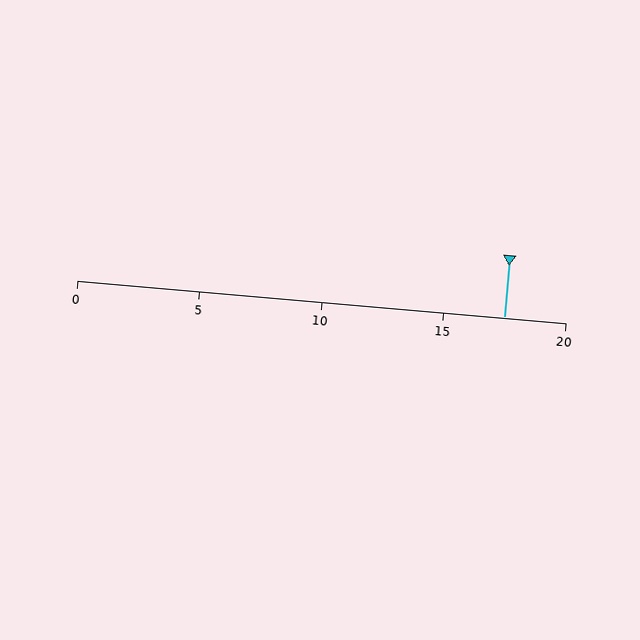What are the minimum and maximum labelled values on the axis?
The axis runs from 0 to 20.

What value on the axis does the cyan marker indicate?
The marker indicates approximately 17.5.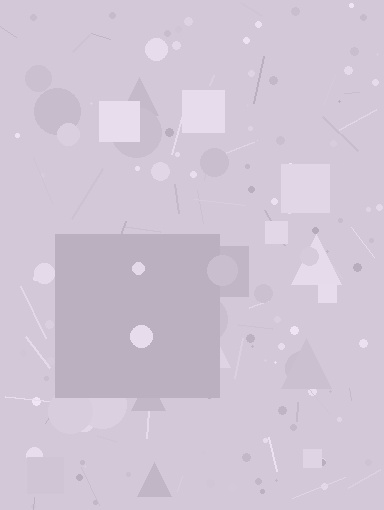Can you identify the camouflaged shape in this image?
The camouflaged shape is a square.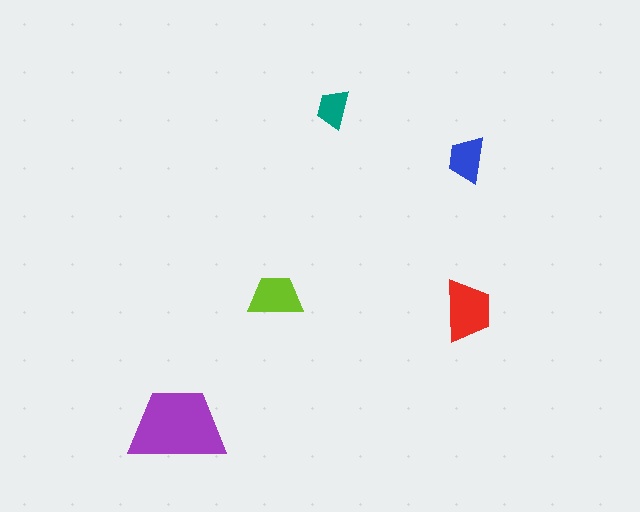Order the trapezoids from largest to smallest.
the purple one, the red one, the lime one, the blue one, the teal one.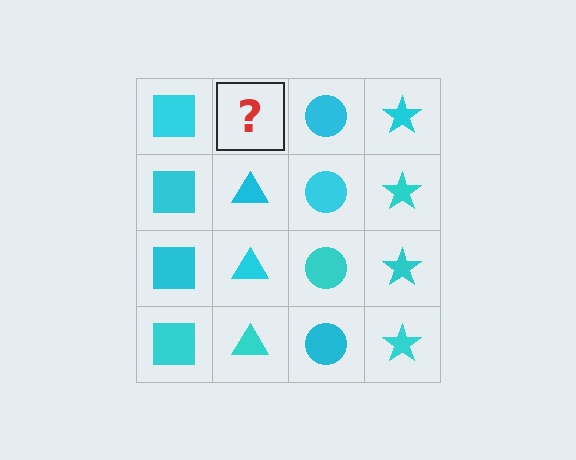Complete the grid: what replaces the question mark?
The question mark should be replaced with a cyan triangle.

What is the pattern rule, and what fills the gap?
The rule is that each column has a consistent shape. The gap should be filled with a cyan triangle.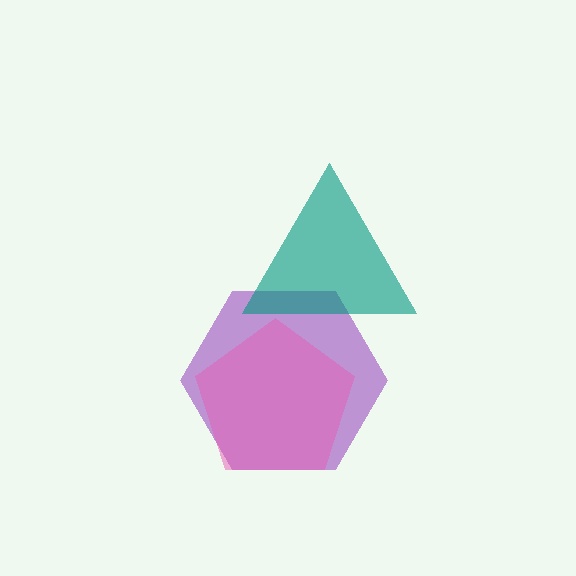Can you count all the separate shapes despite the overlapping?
Yes, there are 3 separate shapes.